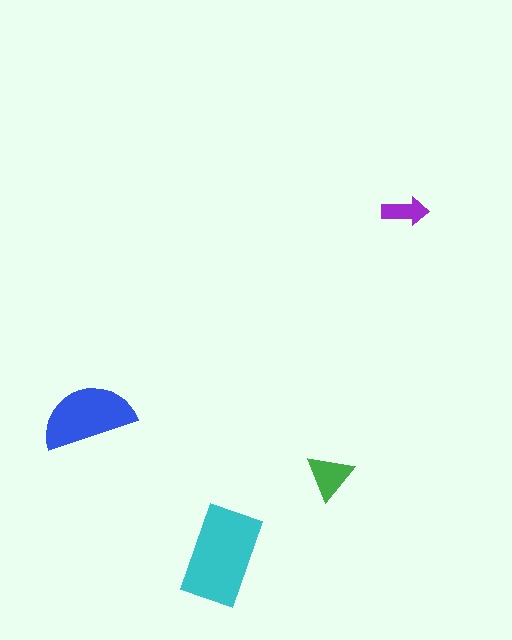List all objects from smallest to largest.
The purple arrow, the green triangle, the blue semicircle, the cyan rectangle.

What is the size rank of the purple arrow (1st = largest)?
4th.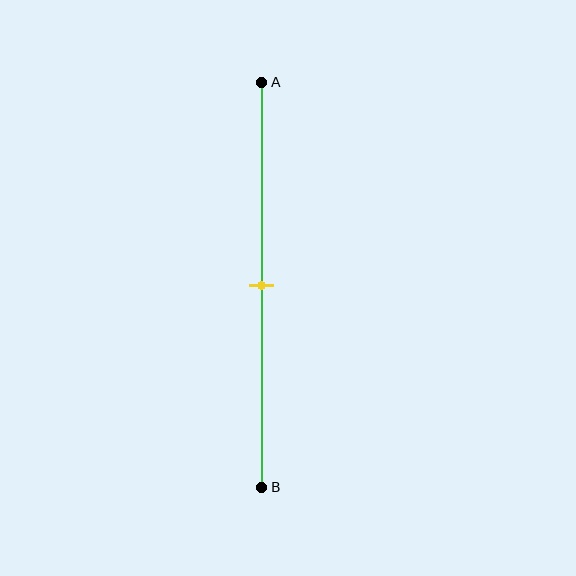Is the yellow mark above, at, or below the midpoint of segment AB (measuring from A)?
The yellow mark is approximately at the midpoint of segment AB.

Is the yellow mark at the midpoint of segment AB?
Yes, the mark is approximately at the midpoint.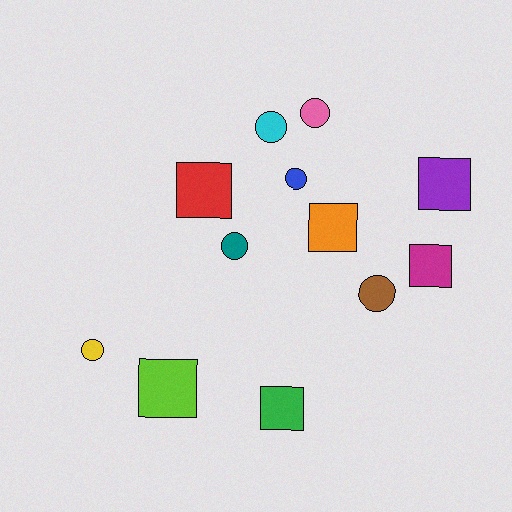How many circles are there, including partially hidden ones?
There are 6 circles.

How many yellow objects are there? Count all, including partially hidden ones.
There is 1 yellow object.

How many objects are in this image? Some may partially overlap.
There are 12 objects.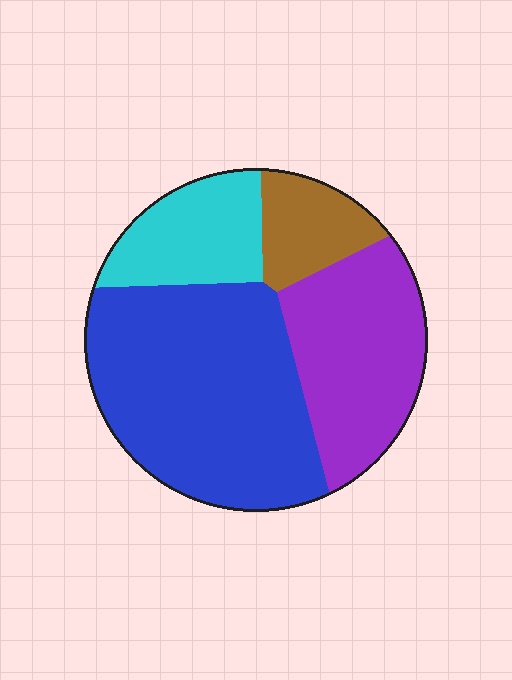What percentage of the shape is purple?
Purple takes up about one quarter (1/4) of the shape.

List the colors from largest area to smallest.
From largest to smallest: blue, purple, cyan, brown.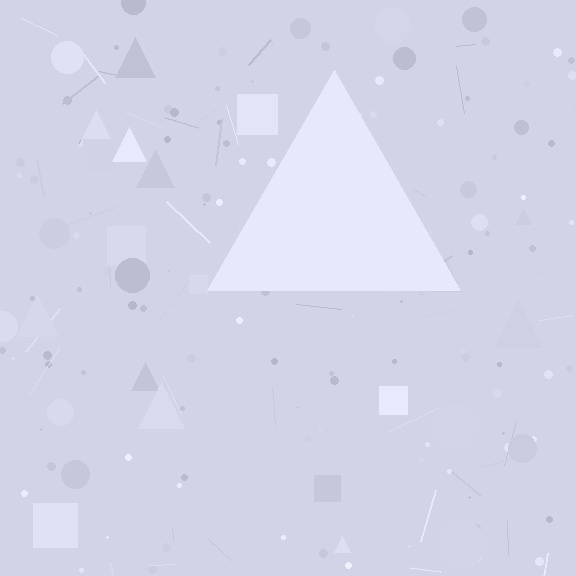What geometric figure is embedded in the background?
A triangle is embedded in the background.